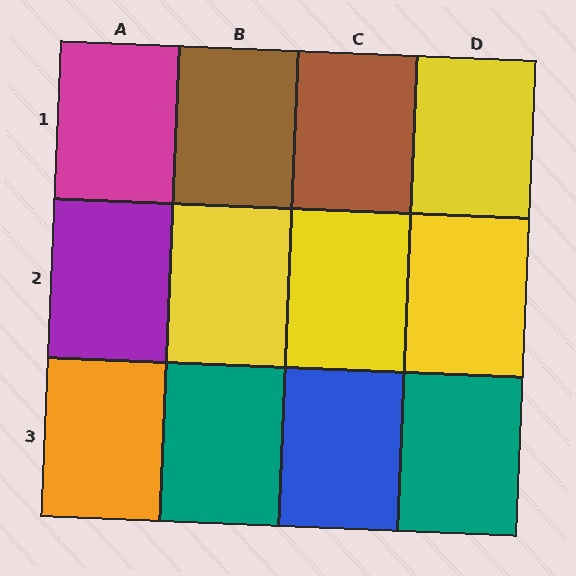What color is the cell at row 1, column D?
Yellow.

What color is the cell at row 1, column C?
Brown.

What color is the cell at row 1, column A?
Magenta.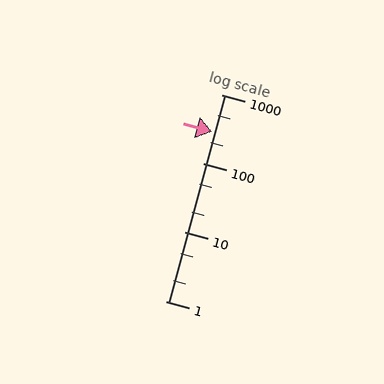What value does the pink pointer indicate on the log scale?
The pointer indicates approximately 290.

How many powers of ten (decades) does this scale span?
The scale spans 3 decades, from 1 to 1000.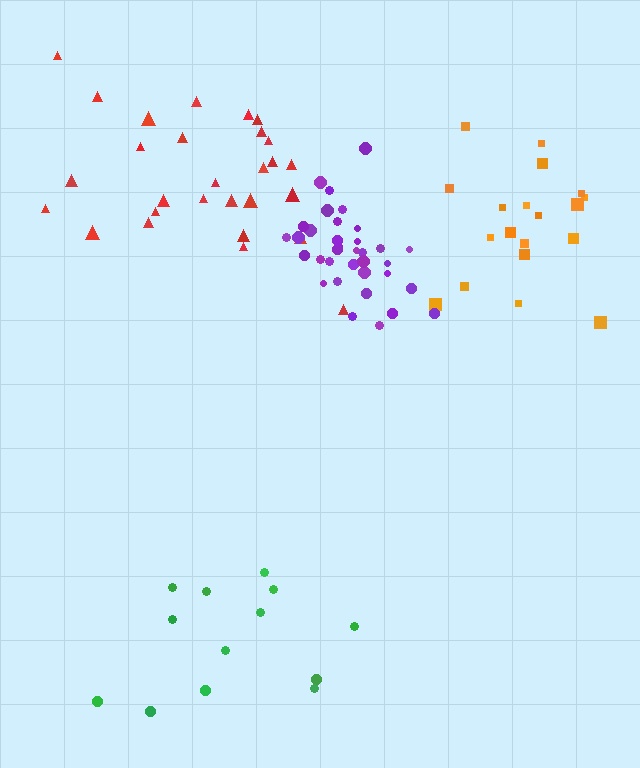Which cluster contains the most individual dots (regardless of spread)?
Purple (35).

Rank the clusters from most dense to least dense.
purple, red, orange, green.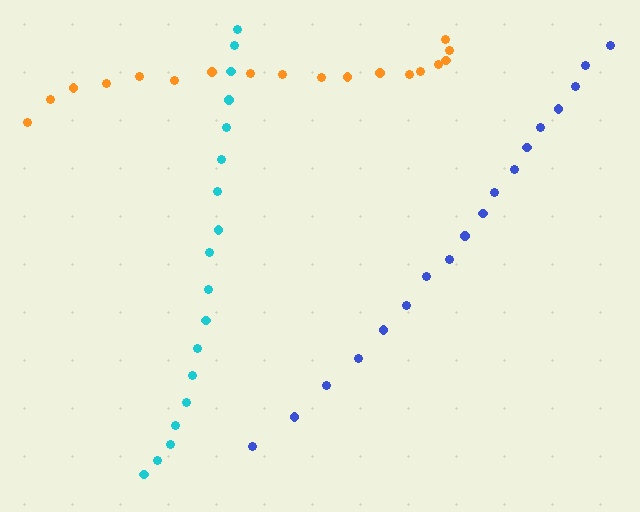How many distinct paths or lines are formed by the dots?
There are 3 distinct paths.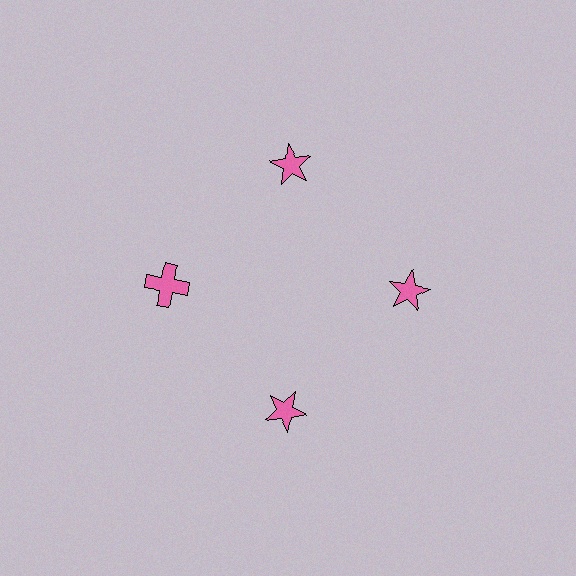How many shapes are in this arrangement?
There are 4 shapes arranged in a ring pattern.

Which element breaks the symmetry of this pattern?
The pink cross at roughly the 9 o'clock position breaks the symmetry. All other shapes are pink stars.